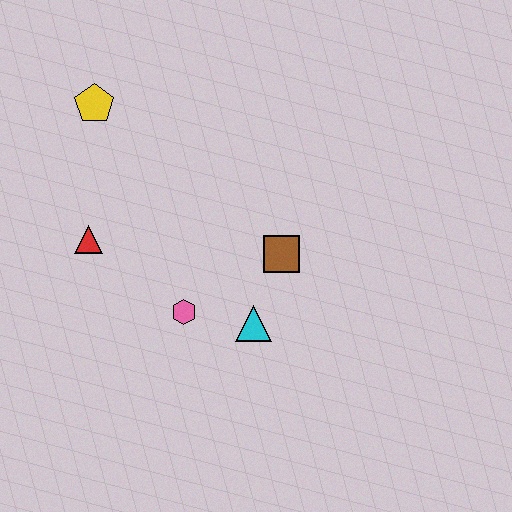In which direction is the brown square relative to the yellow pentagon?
The brown square is to the right of the yellow pentagon.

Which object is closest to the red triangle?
The pink hexagon is closest to the red triangle.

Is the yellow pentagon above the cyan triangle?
Yes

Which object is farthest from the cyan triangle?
The yellow pentagon is farthest from the cyan triangle.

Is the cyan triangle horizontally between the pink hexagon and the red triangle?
No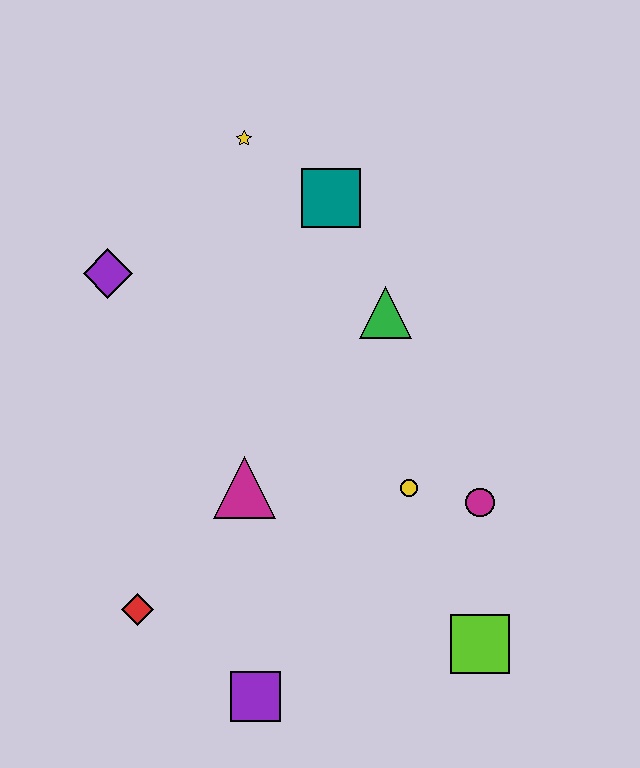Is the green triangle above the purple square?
Yes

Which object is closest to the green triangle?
The teal square is closest to the green triangle.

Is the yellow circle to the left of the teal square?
No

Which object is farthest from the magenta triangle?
The yellow star is farthest from the magenta triangle.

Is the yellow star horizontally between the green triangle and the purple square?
No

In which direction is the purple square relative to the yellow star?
The purple square is below the yellow star.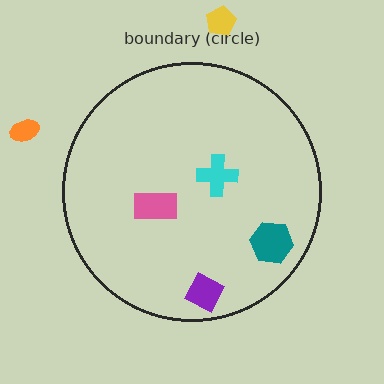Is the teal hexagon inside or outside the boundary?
Inside.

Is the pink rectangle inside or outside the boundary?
Inside.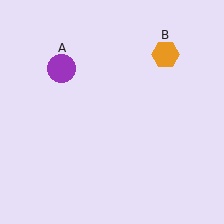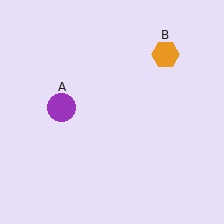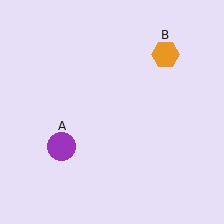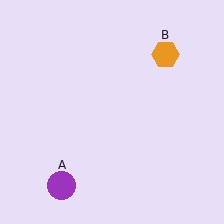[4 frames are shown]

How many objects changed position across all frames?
1 object changed position: purple circle (object A).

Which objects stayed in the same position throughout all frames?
Orange hexagon (object B) remained stationary.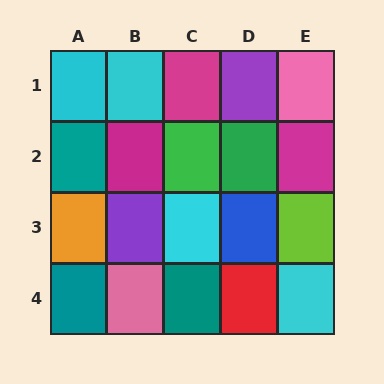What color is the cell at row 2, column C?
Green.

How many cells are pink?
2 cells are pink.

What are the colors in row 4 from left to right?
Teal, pink, teal, red, cyan.